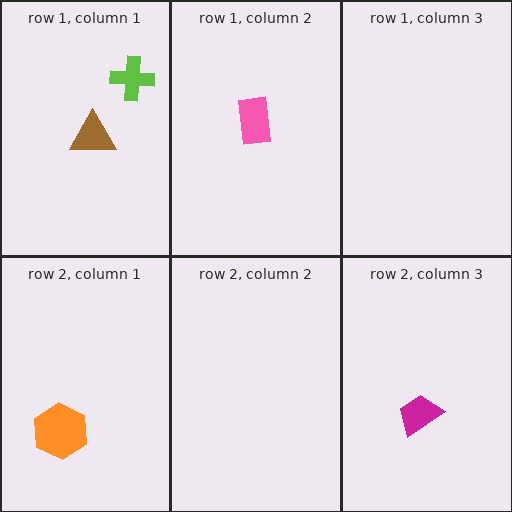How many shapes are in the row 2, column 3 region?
1.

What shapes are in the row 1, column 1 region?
The brown triangle, the lime cross.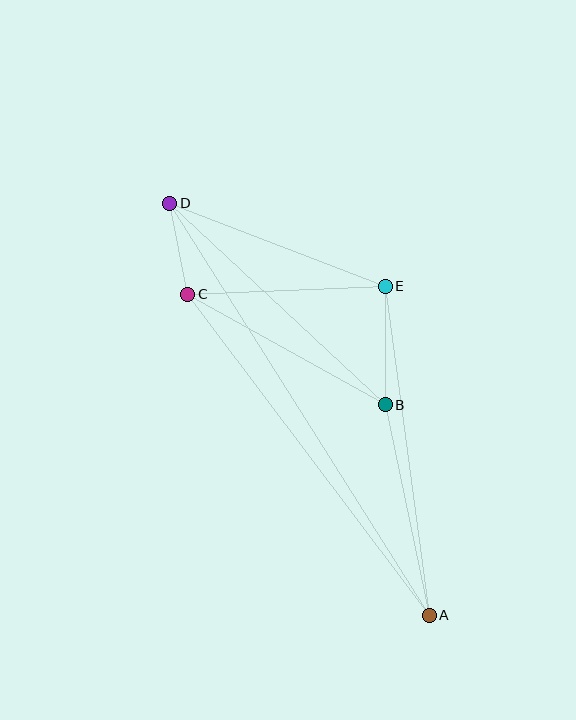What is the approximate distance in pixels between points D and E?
The distance between D and E is approximately 231 pixels.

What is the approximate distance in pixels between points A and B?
The distance between A and B is approximately 215 pixels.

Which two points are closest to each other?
Points C and D are closest to each other.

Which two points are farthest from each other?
Points A and D are farthest from each other.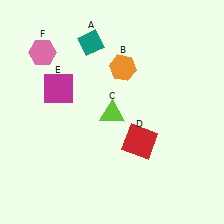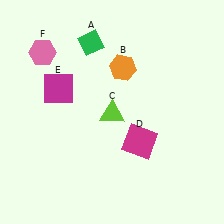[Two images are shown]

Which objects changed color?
A changed from teal to green. D changed from red to magenta.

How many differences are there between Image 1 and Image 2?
There are 2 differences between the two images.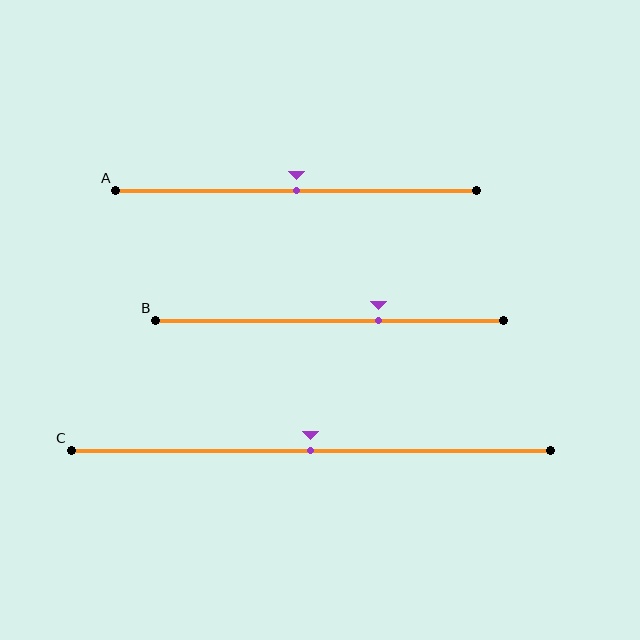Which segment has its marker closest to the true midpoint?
Segment A has its marker closest to the true midpoint.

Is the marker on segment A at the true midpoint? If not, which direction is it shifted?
Yes, the marker on segment A is at the true midpoint.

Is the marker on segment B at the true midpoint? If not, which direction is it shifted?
No, the marker on segment B is shifted to the right by about 14% of the segment length.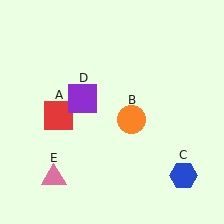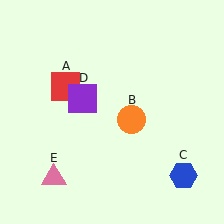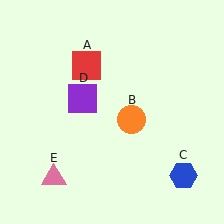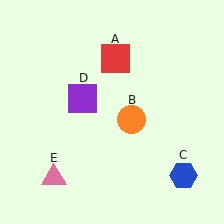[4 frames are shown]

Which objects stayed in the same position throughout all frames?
Orange circle (object B) and blue hexagon (object C) and purple square (object D) and pink triangle (object E) remained stationary.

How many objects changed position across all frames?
1 object changed position: red square (object A).